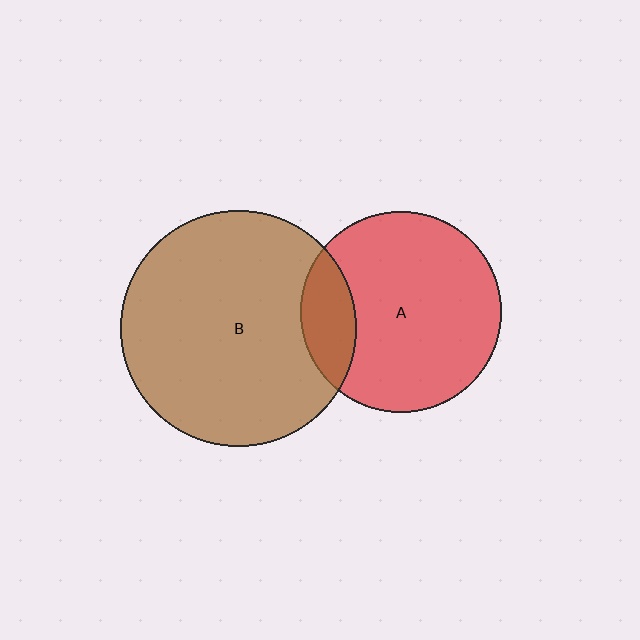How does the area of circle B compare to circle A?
Approximately 1.4 times.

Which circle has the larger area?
Circle B (brown).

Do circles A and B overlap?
Yes.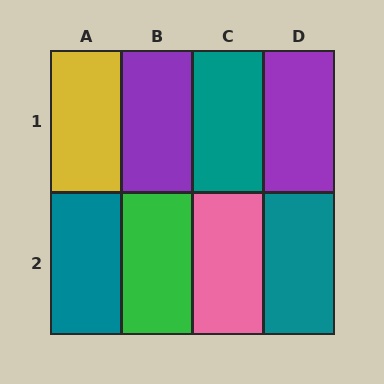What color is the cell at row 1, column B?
Purple.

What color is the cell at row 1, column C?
Teal.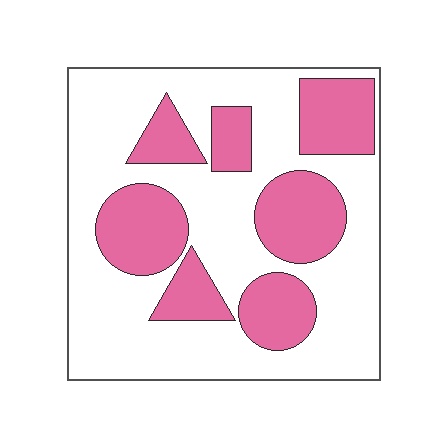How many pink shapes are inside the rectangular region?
7.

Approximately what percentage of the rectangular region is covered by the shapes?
Approximately 35%.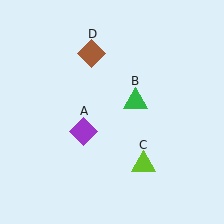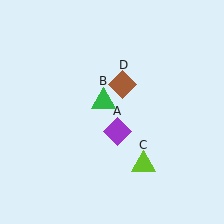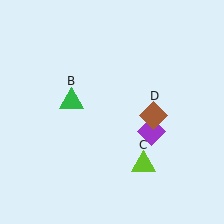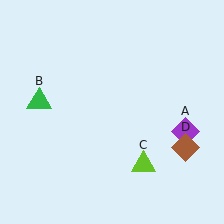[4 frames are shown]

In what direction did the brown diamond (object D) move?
The brown diamond (object D) moved down and to the right.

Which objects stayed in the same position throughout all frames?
Lime triangle (object C) remained stationary.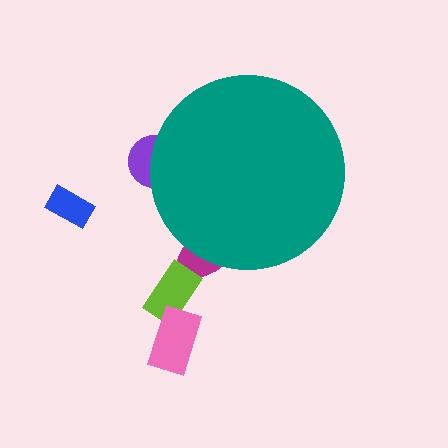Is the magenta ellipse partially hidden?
Yes, the magenta ellipse is partially hidden behind the teal circle.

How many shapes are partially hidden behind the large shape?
2 shapes are partially hidden.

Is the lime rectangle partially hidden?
No, the lime rectangle is fully visible.